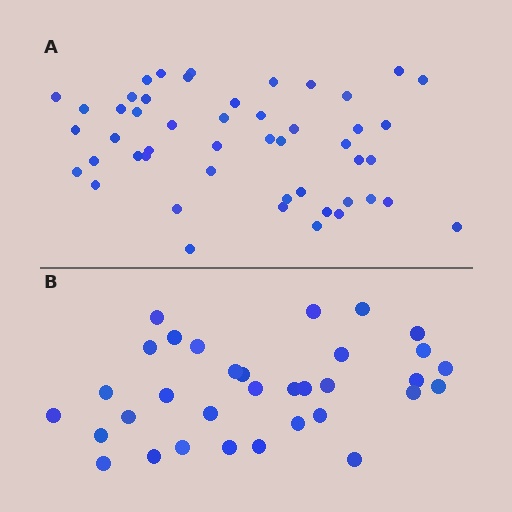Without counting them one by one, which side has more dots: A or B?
Region A (the top region) has more dots.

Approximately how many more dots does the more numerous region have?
Region A has approximately 15 more dots than region B.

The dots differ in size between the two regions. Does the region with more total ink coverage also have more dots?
No. Region B has more total ink coverage because its dots are larger, but region A actually contains more individual dots. Total area can be misleading — the number of items is what matters here.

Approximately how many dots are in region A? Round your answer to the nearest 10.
About 50 dots. (The exact count is 49, which rounds to 50.)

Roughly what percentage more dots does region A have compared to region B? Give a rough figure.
About 50% more.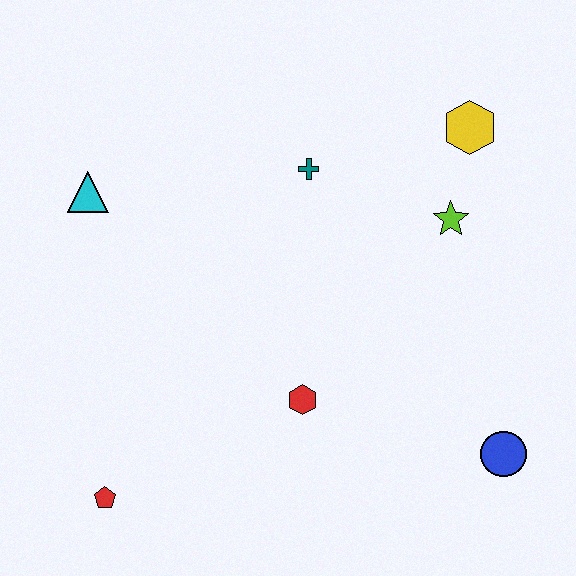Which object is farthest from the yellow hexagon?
The red pentagon is farthest from the yellow hexagon.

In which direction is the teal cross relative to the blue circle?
The teal cross is above the blue circle.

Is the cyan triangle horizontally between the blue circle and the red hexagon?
No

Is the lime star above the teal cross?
No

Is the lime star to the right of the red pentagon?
Yes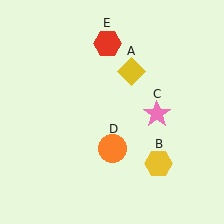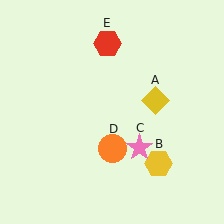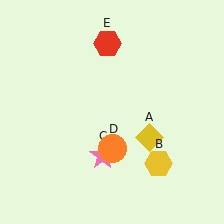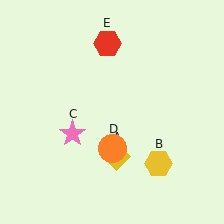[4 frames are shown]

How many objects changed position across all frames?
2 objects changed position: yellow diamond (object A), pink star (object C).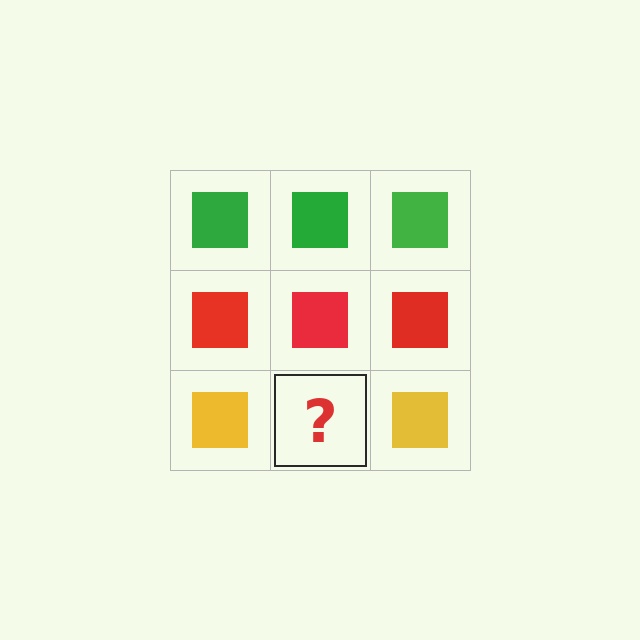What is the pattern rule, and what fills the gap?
The rule is that each row has a consistent color. The gap should be filled with a yellow square.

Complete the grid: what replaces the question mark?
The question mark should be replaced with a yellow square.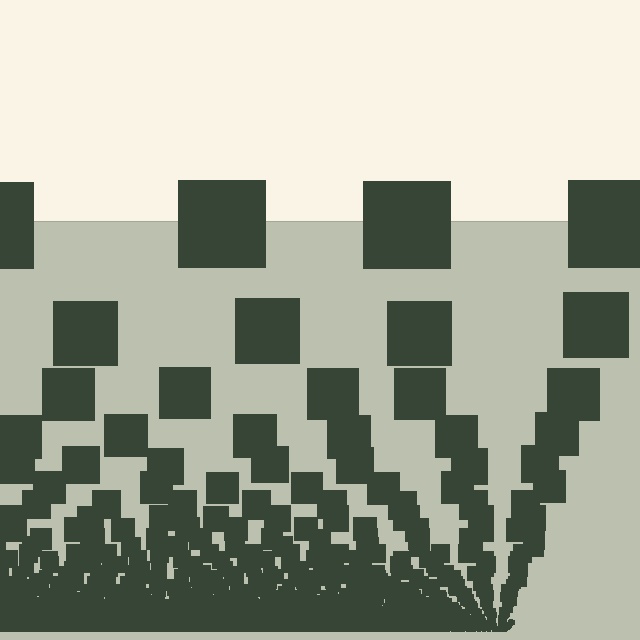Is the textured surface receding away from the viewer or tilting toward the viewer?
The surface appears to tilt toward the viewer. Texture elements get larger and sparser toward the top.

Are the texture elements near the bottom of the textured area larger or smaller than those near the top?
Smaller. The gradient is inverted — elements near the bottom are smaller and denser.